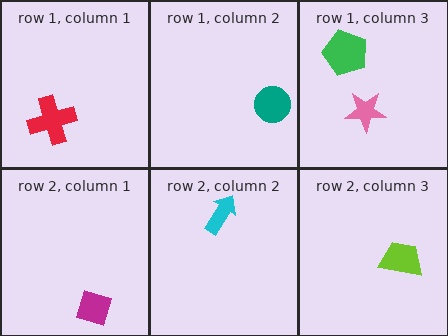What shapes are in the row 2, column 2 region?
The cyan arrow.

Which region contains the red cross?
The row 1, column 1 region.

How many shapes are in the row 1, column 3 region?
2.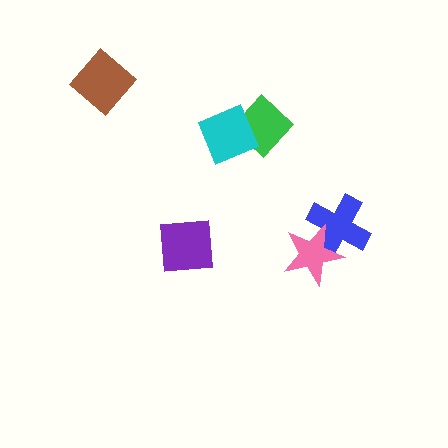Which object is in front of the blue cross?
The pink star is in front of the blue cross.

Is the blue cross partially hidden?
Yes, it is partially covered by another shape.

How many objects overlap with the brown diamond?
0 objects overlap with the brown diamond.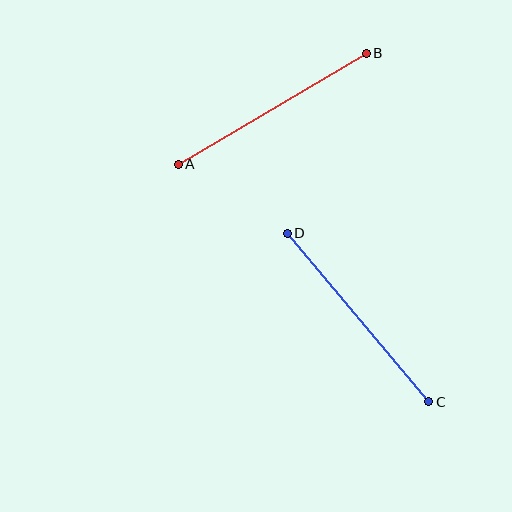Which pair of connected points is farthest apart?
Points C and D are farthest apart.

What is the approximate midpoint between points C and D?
The midpoint is at approximately (358, 318) pixels.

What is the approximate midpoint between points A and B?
The midpoint is at approximately (272, 109) pixels.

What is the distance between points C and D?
The distance is approximately 220 pixels.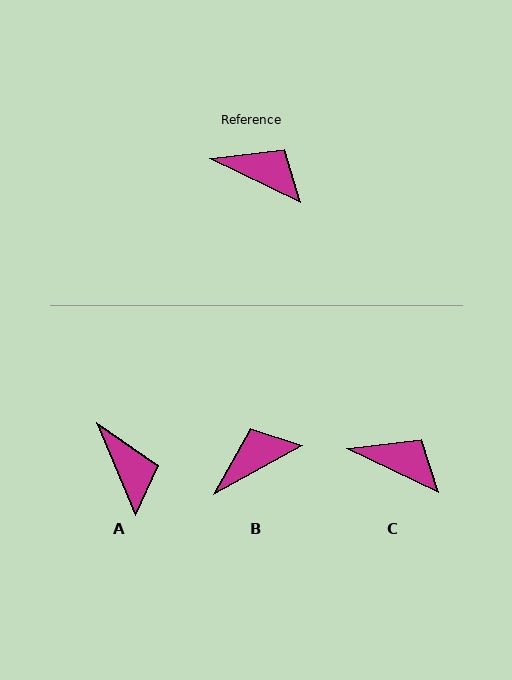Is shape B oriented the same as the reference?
No, it is off by about 54 degrees.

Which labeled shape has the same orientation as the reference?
C.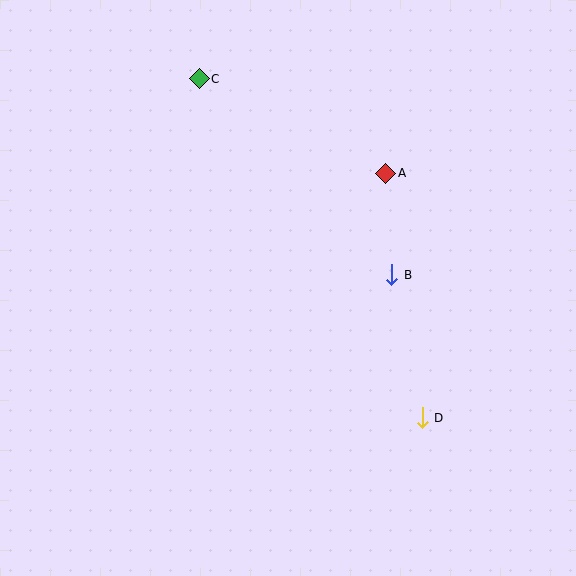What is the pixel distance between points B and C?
The distance between B and C is 275 pixels.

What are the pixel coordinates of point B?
Point B is at (392, 275).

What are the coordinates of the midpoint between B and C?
The midpoint between B and C is at (296, 177).